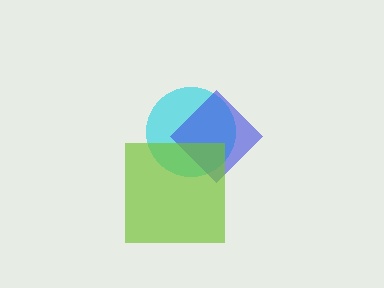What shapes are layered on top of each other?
The layered shapes are: a cyan circle, a blue diamond, a lime square.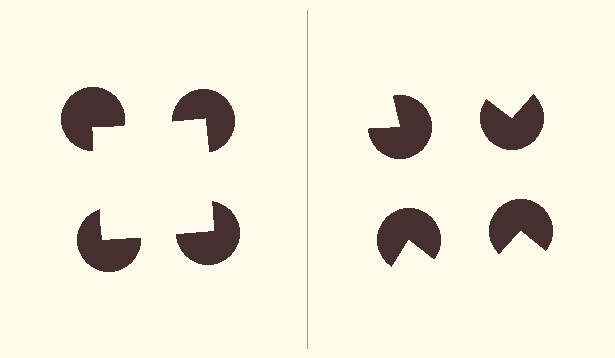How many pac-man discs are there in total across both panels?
8 — 4 on each side.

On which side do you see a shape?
An illusory square appears on the left side. On the right side the wedge cuts are rotated, so no coherent shape forms.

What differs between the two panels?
The pac-man discs are positioned identically on both sides; only the wedge orientations differ. On the left they align to a square; on the right they are misaligned.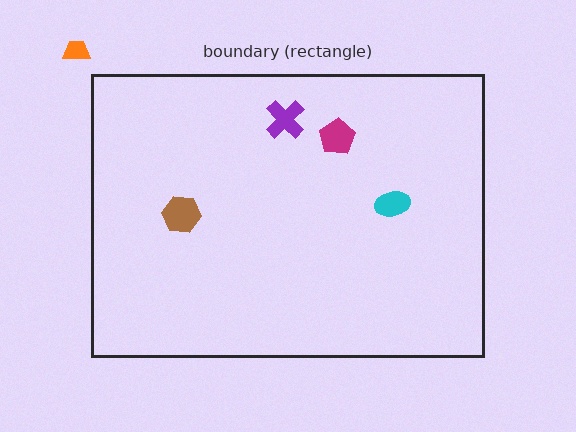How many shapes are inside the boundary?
4 inside, 1 outside.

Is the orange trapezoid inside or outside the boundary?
Outside.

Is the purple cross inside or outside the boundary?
Inside.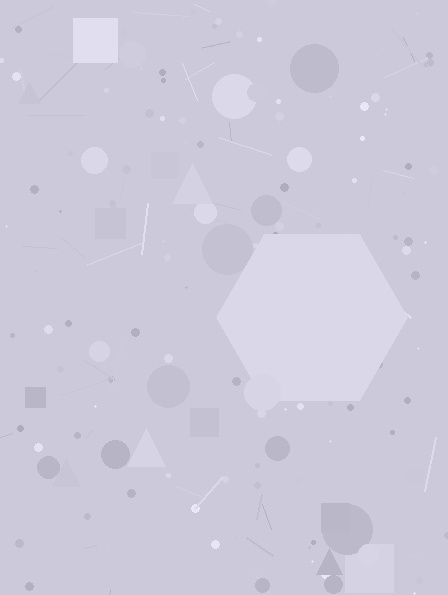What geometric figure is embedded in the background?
A hexagon is embedded in the background.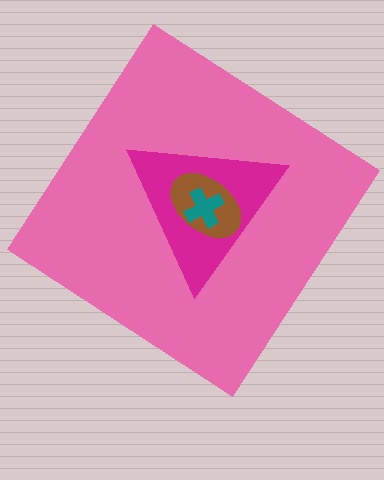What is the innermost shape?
The teal cross.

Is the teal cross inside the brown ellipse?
Yes.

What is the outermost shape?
The pink diamond.